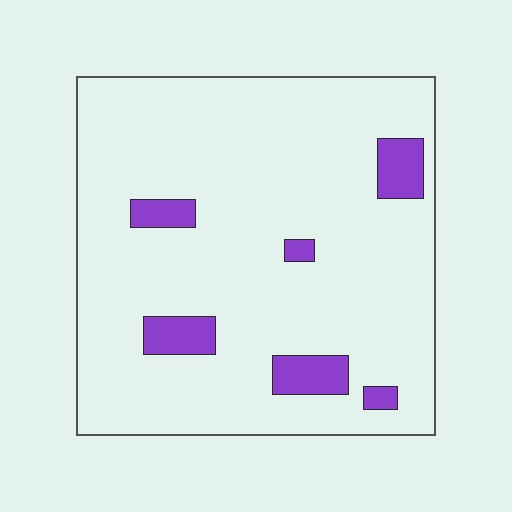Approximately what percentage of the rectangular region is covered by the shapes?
Approximately 10%.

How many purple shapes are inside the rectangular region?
6.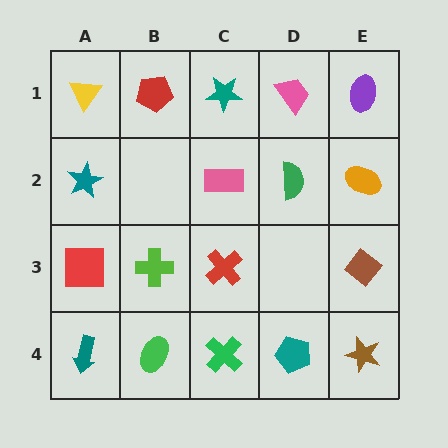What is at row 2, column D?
A green semicircle.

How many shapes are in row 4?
5 shapes.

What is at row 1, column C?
A teal star.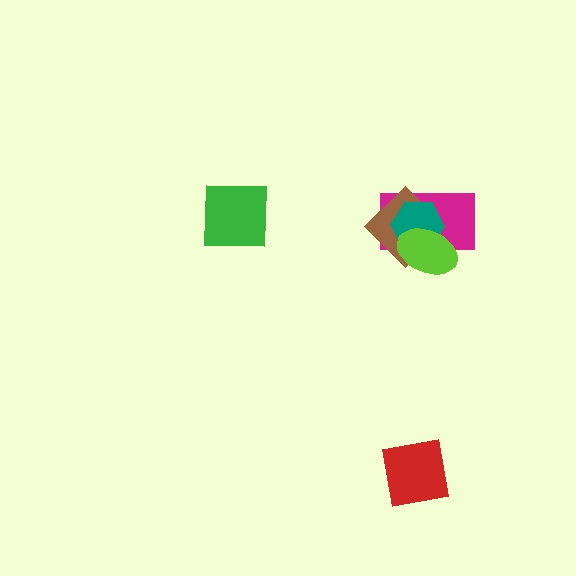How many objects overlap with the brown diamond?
3 objects overlap with the brown diamond.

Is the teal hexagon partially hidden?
Yes, it is partially covered by another shape.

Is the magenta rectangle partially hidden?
Yes, it is partially covered by another shape.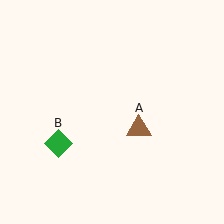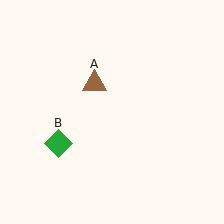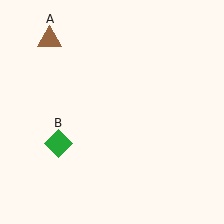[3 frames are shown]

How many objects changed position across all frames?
1 object changed position: brown triangle (object A).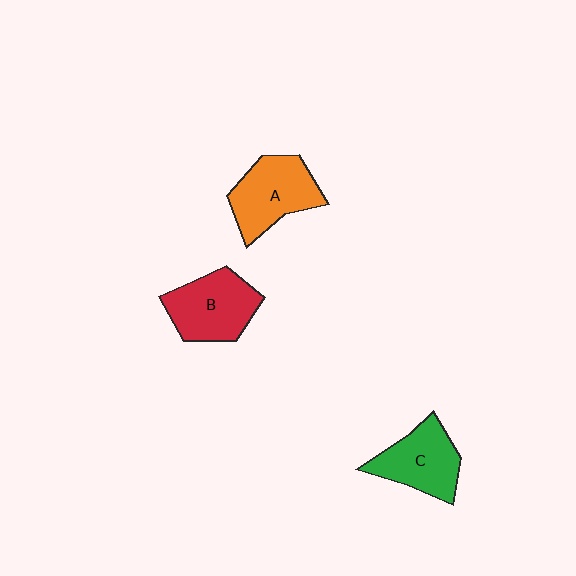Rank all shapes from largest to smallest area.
From largest to smallest: A (orange), B (red), C (green).